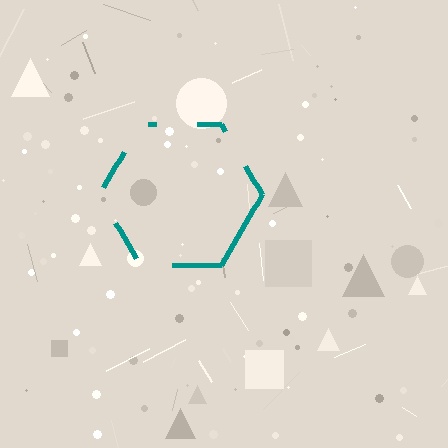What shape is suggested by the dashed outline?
The dashed outline suggests a hexagon.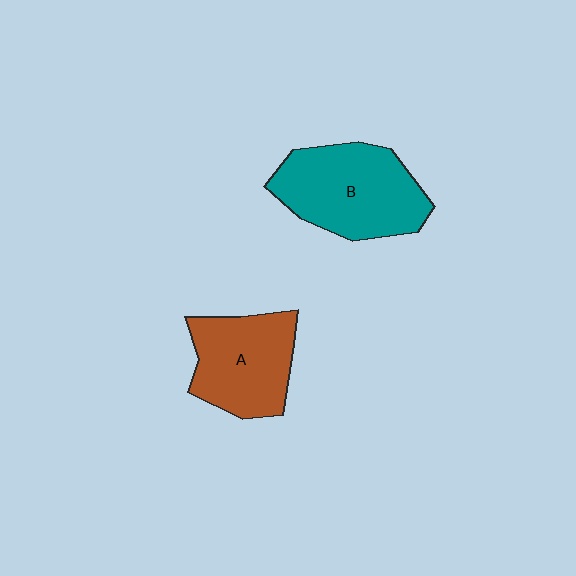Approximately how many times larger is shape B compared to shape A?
Approximately 1.2 times.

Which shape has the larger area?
Shape B (teal).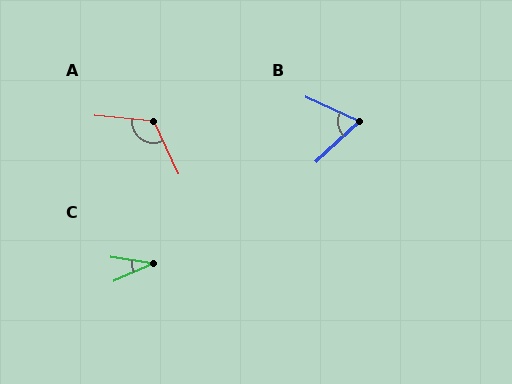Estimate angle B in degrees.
Approximately 68 degrees.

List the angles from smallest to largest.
C (34°), B (68°), A (121°).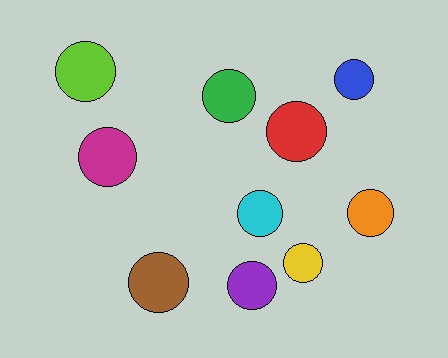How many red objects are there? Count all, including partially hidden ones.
There is 1 red object.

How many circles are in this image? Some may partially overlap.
There are 10 circles.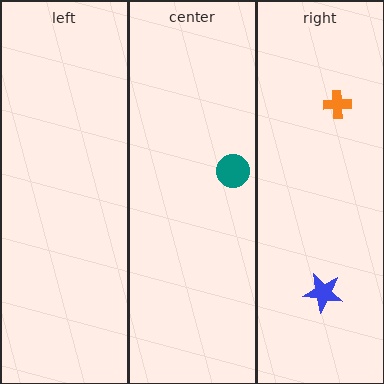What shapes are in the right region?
The blue star, the orange cross.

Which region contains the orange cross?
The right region.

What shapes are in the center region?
The teal circle.